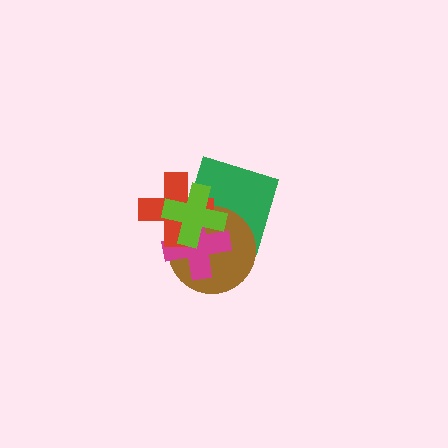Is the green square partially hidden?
Yes, it is partially covered by another shape.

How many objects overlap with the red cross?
4 objects overlap with the red cross.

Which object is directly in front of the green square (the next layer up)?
The brown circle is directly in front of the green square.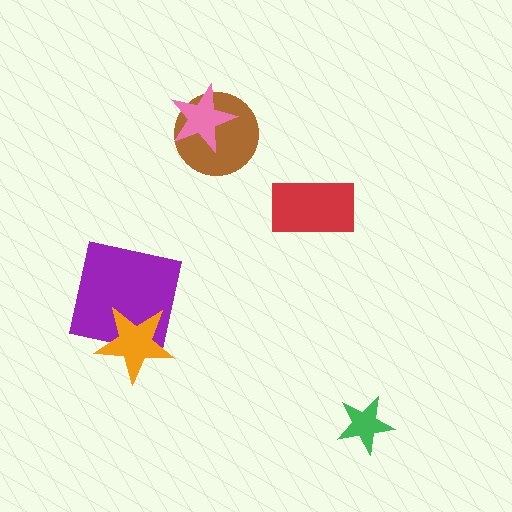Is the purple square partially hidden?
Yes, it is partially covered by another shape.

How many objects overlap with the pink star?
1 object overlaps with the pink star.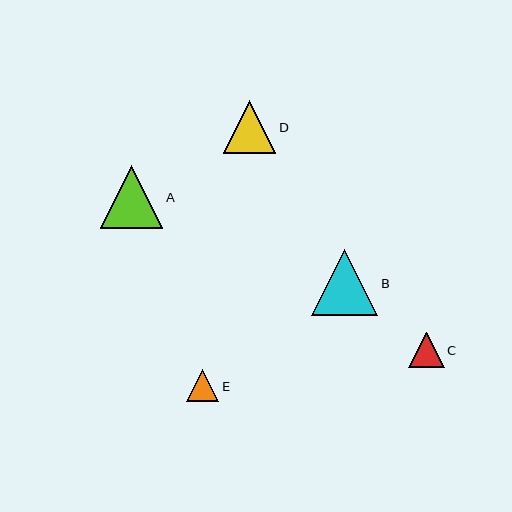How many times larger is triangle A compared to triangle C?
Triangle A is approximately 1.8 times the size of triangle C.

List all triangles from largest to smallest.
From largest to smallest: B, A, D, C, E.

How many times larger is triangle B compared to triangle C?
Triangle B is approximately 1.9 times the size of triangle C.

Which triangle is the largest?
Triangle B is the largest with a size of approximately 66 pixels.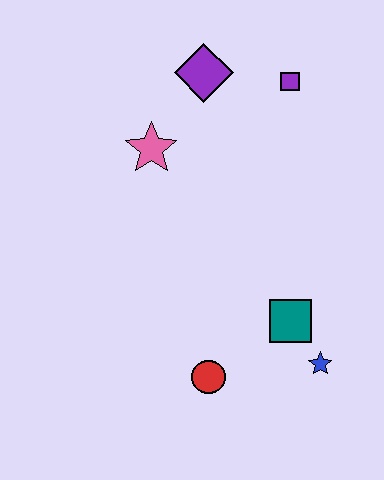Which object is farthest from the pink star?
The blue star is farthest from the pink star.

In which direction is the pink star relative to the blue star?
The pink star is above the blue star.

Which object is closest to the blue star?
The teal square is closest to the blue star.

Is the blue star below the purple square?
Yes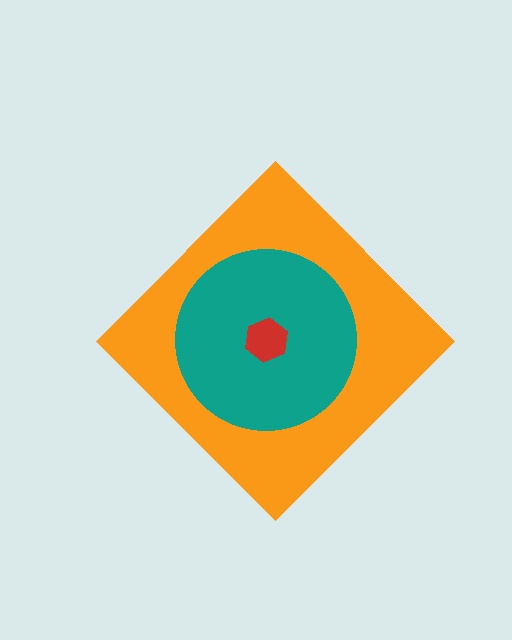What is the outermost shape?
The orange diamond.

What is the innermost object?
The red hexagon.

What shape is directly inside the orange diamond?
The teal circle.